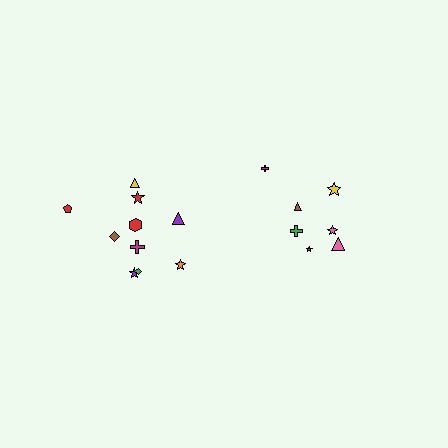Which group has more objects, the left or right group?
The left group.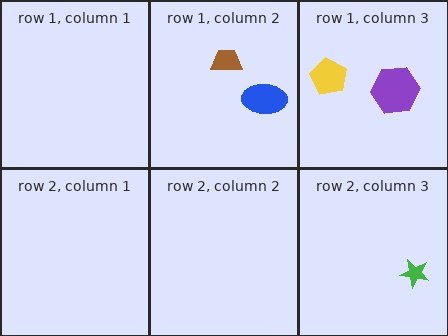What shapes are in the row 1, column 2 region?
The blue ellipse, the brown trapezoid.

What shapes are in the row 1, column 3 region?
The purple hexagon, the yellow pentagon.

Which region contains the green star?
The row 2, column 3 region.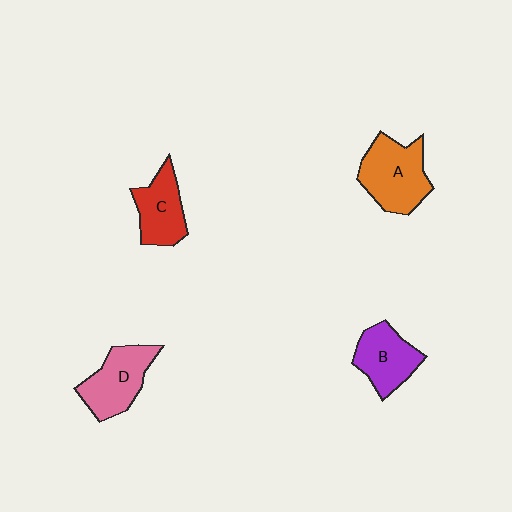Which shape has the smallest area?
Shape C (red).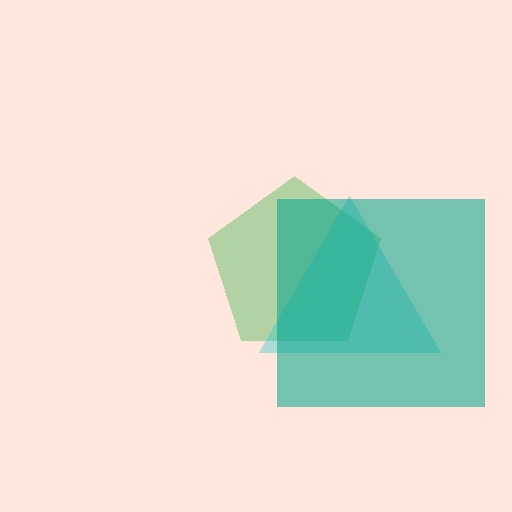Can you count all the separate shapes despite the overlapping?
Yes, there are 3 separate shapes.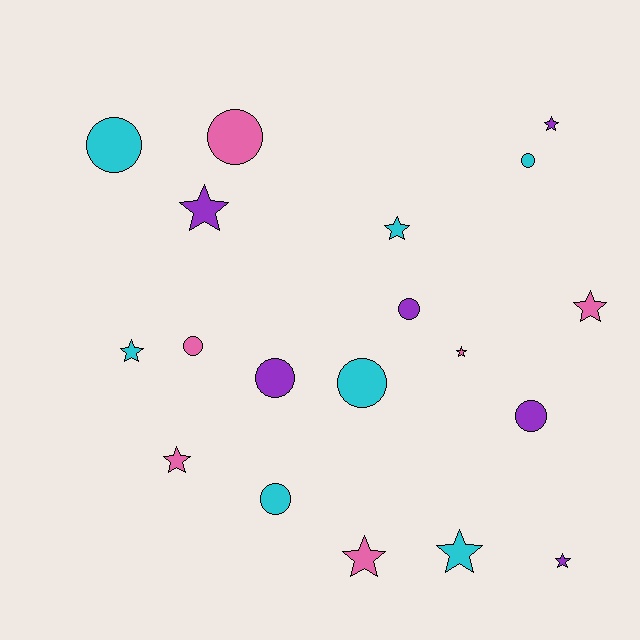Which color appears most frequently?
Cyan, with 7 objects.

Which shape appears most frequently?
Star, with 10 objects.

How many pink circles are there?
There are 2 pink circles.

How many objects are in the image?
There are 19 objects.